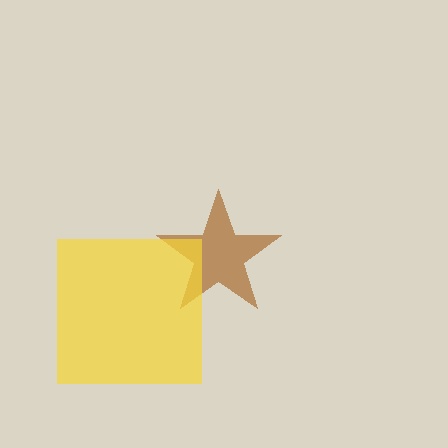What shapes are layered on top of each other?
The layered shapes are: a brown star, a yellow square.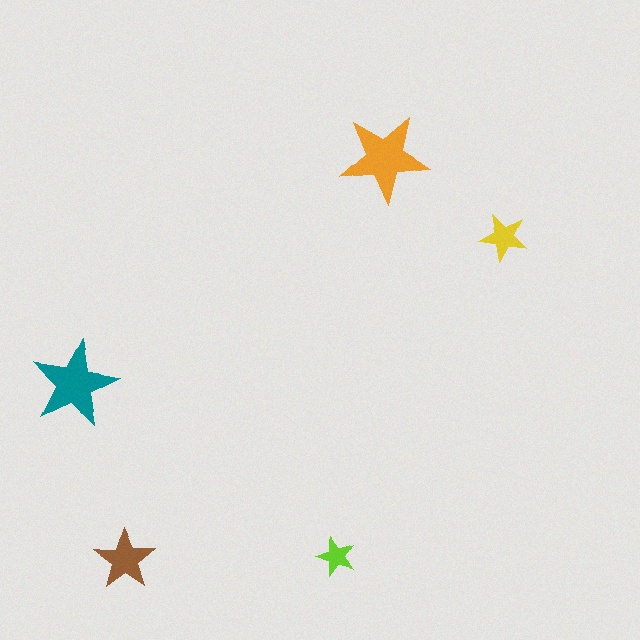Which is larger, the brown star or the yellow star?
The brown one.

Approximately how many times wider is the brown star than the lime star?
About 1.5 times wider.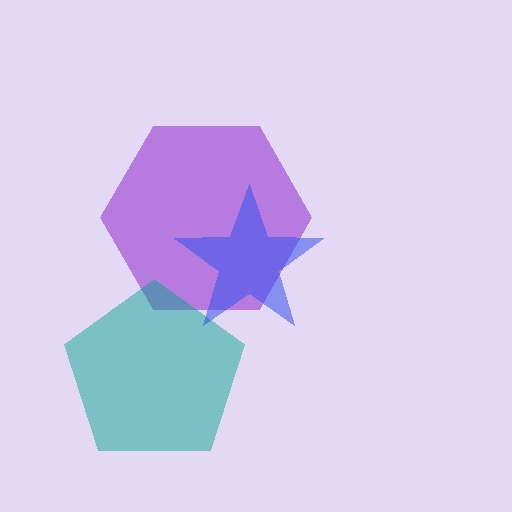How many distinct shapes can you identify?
There are 3 distinct shapes: a purple hexagon, a teal pentagon, a blue star.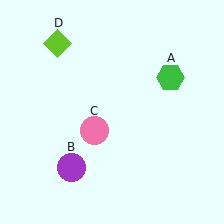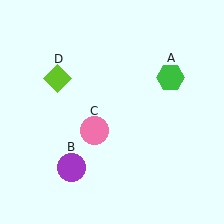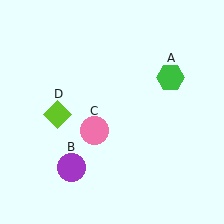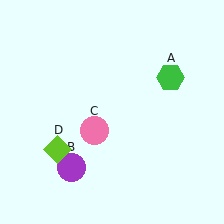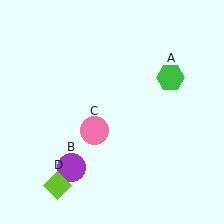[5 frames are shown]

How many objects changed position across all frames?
1 object changed position: lime diamond (object D).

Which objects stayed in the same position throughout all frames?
Green hexagon (object A) and purple circle (object B) and pink circle (object C) remained stationary.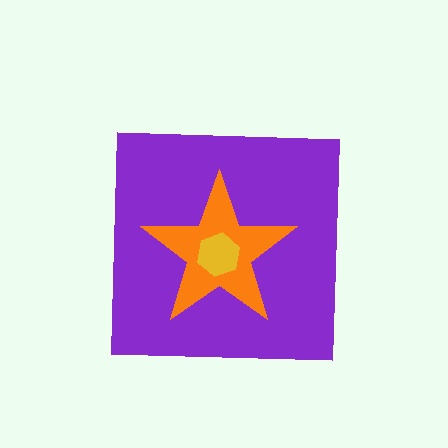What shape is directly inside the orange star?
The yellow hexagon.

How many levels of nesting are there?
3.